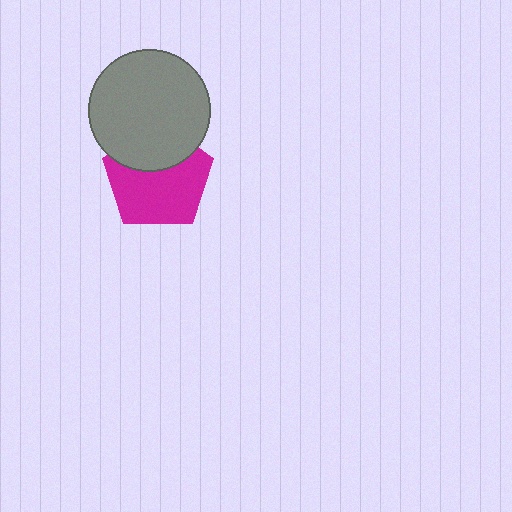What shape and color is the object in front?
The object in front is a gray circle.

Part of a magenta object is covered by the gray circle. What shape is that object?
It is a pentagon.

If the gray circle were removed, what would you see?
You would see the complete magenta pentagon.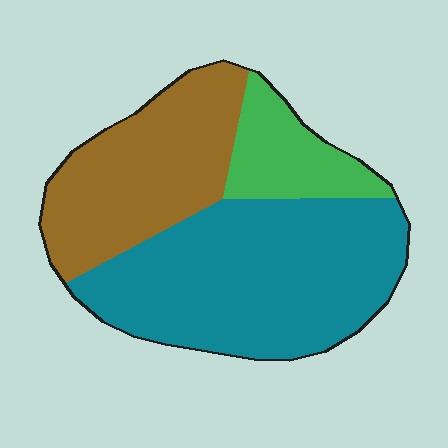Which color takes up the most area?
Teal, at roughly 50%.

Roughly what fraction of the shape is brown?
Brown covers 33% of the shape.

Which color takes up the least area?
Green, at roughly 15%.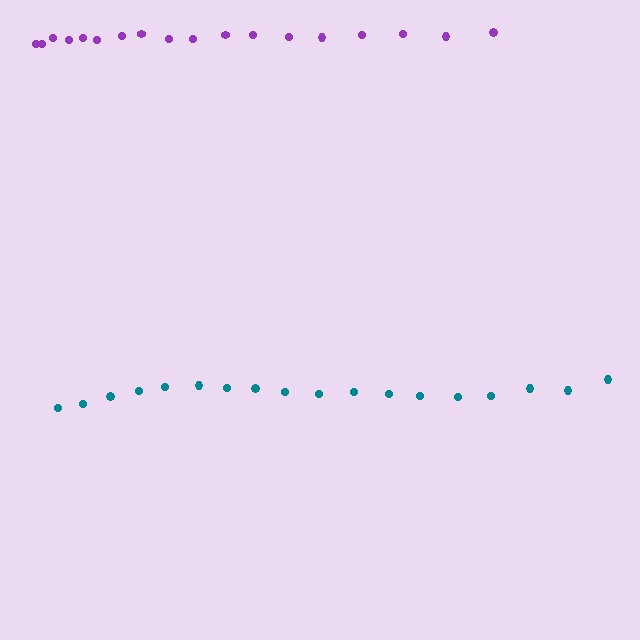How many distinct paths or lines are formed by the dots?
There are 2 distinct paths.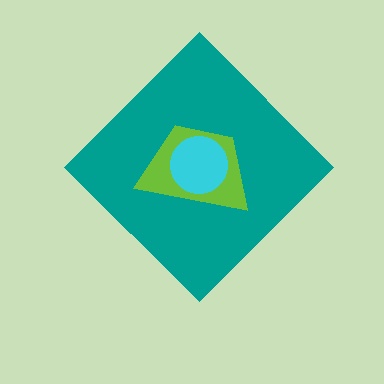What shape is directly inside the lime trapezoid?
The cyan circle.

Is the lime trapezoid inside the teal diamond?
Yes.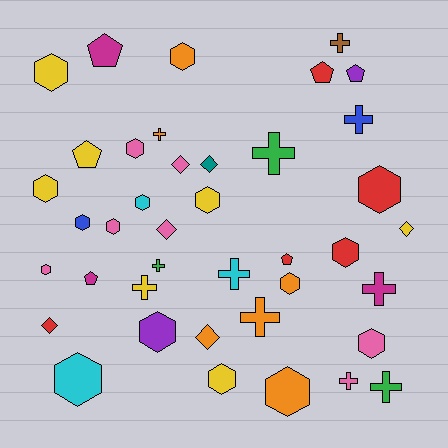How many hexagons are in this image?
There are 17 hexagons.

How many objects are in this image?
There are 40 objects.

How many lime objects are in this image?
There are no lime objects.